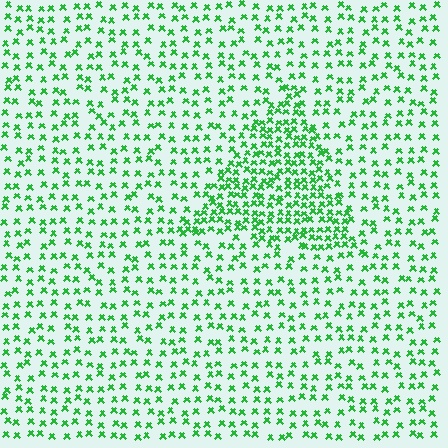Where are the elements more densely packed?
The elements are more densely packed inside the triangle boundary.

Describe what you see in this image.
The image contains small green elements arranged at two different densities. A triangle-shaped region is visible where the elements are more densely packed than the surrounding area.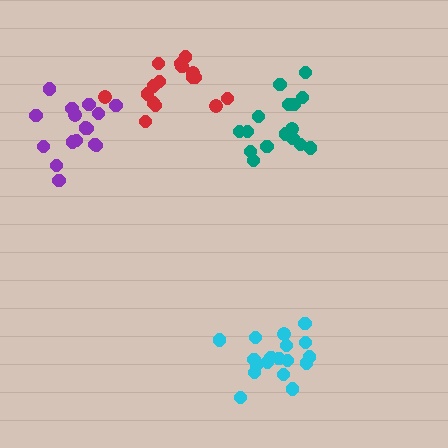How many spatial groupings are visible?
There are 4 spatial groupings.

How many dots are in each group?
Group 1: 17 dots, Group 2: 18 dots, Group 3: 16 dots, Group 4: 16 dots (67 total).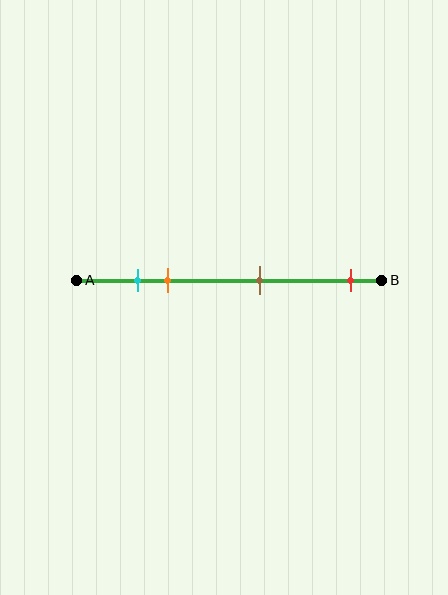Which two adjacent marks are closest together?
The cyan and orange marks are the closest adjacent pair.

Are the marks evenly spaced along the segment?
No, the marks are not evenly spaced.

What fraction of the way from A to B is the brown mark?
The brown mark is approximately 60% (0.6) of the way from A to B.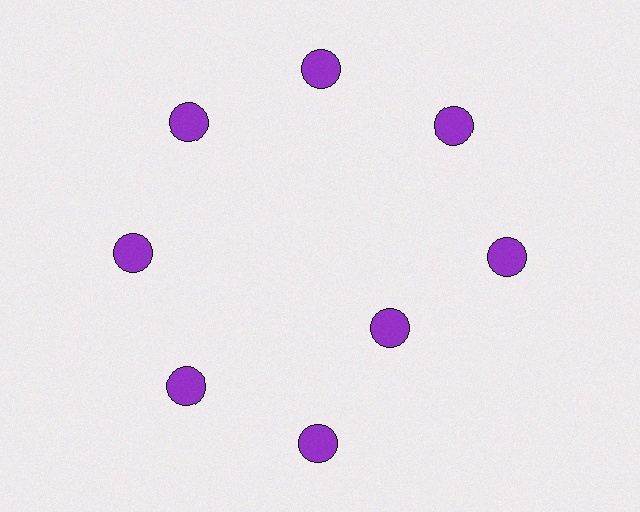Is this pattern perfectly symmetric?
No. The 8 purple circles are arranged in a ring, but one element near the 4 o'clock position is pulled inward toward the center, breaking the 8-fold rotational symmetry.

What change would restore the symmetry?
The symmetry would be restored by moving it outward, back onto the ring so that all 8 circles sit at equal angles and equal distance from the center.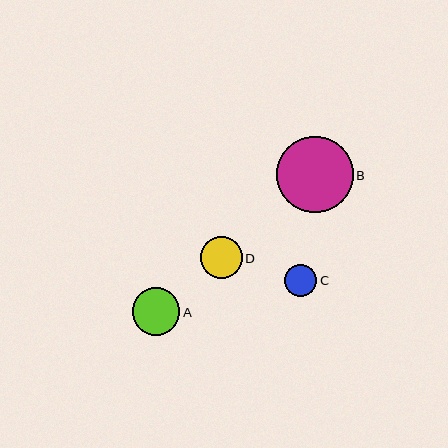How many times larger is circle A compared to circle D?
Circle A is approximately 1.1 times the size of circle D.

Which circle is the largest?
Circle B is the largest with a size of approximately 77 pixels.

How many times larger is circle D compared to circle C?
Circle D is approximately 1.3 times the size of circle C.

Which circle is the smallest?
Circle C is the smallest with a size of approximately 32 pixels.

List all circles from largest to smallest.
From largest to smallest: B, A, D, C.